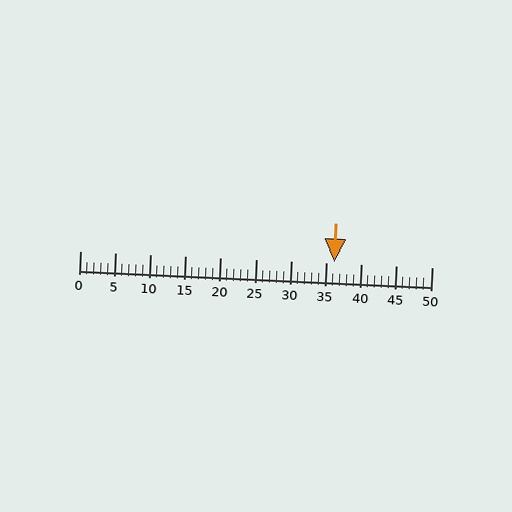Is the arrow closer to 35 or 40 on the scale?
The arrow is closer to 35.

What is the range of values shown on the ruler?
The ruler shows values from 0 to 50.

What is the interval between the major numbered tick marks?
The major tick marks are spaced 5 units apart.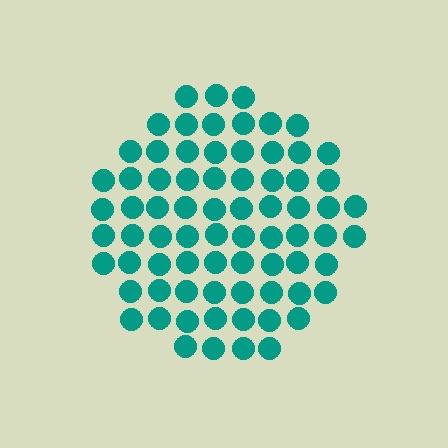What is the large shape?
The large shape is a circle.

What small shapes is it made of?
It is made of small circles.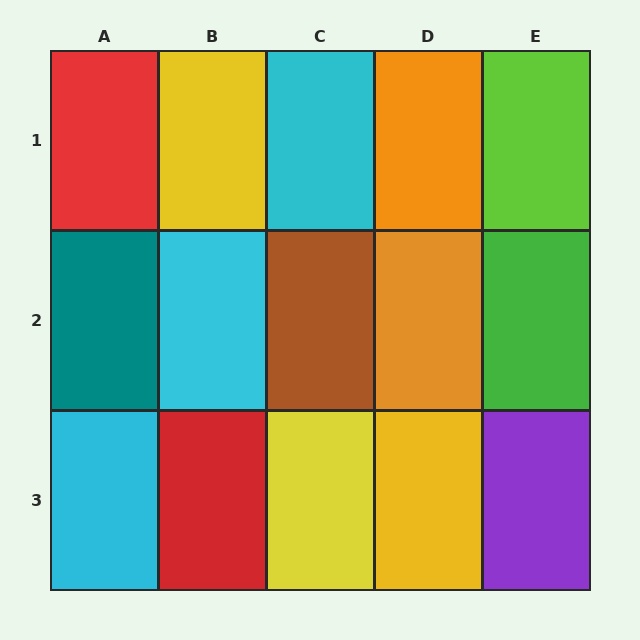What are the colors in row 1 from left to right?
Red, yellow, cyan, orange, lime.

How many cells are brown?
1 cell is brown.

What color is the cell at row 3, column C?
Yellow.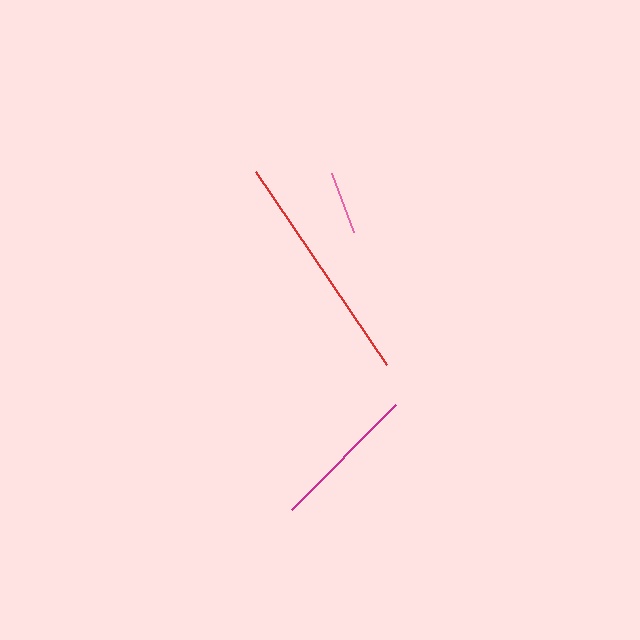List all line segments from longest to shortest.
From longest to shortest: red, magenta, pink.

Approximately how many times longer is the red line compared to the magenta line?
The red line is approximately 1.6 times the length of the magenta line.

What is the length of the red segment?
The red segment is approximately 234 pixels long.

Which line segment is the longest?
The red line is the longest at approximately 234 pixels.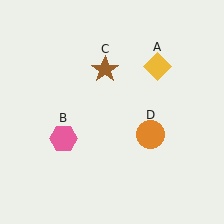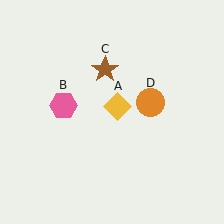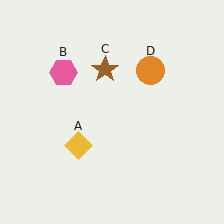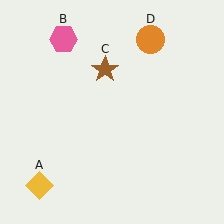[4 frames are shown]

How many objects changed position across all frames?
3 objects changed position: yellow diamond (object A), pink hexagon (object B), orange circle (object D).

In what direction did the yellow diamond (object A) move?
The yellow diamond (object A) moved down and to the left.